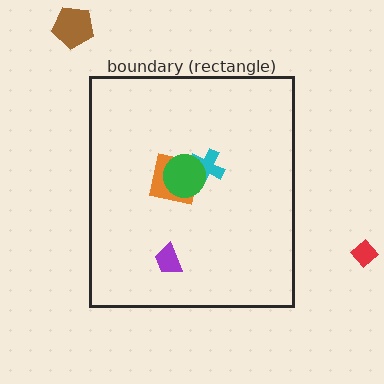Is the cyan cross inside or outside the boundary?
Inside.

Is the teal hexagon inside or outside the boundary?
Inside.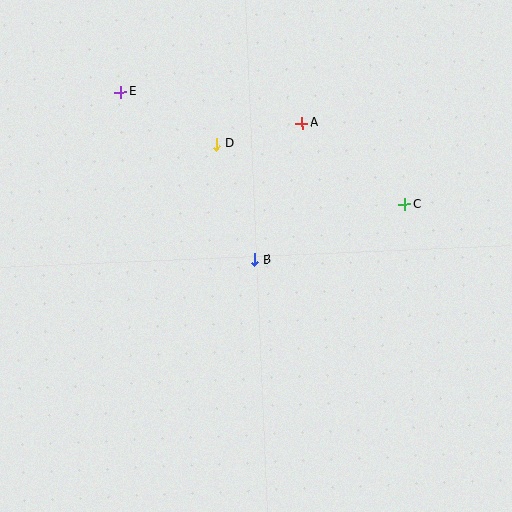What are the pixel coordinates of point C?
Point C is at (405, 204).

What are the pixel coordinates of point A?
Point A is at (302, 123).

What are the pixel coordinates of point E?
Point E is at (121, 92).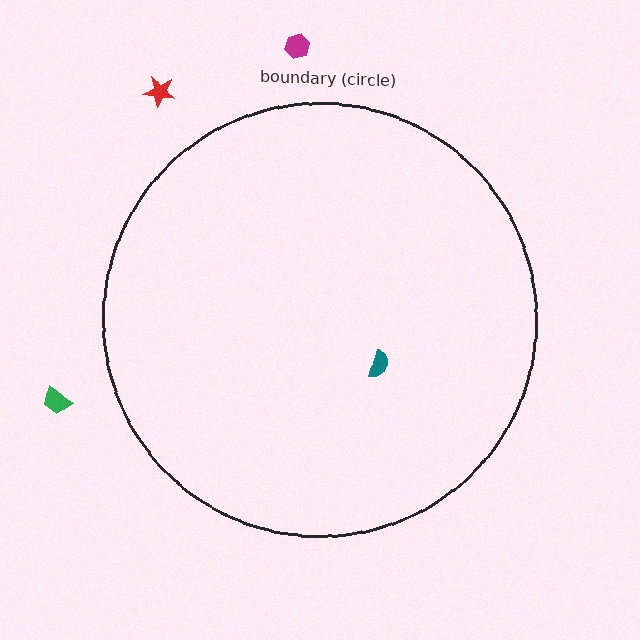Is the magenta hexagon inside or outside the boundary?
Outside.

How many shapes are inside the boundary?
1 inside, 3 outside.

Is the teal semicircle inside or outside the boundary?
Inside.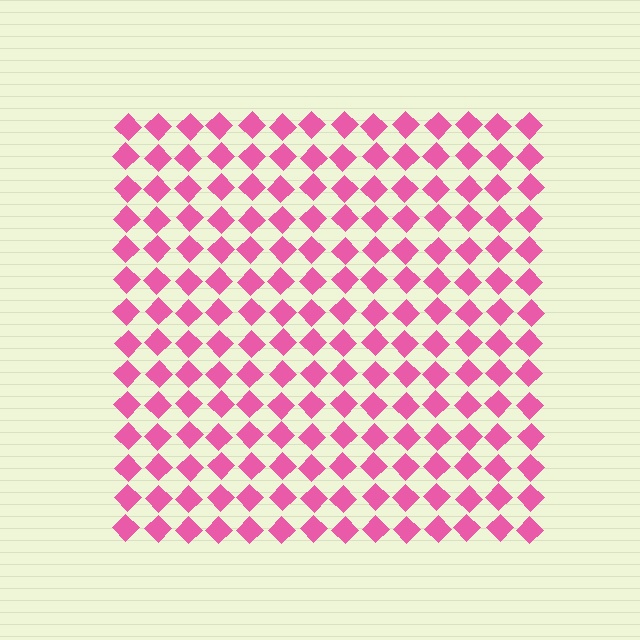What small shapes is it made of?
It is made of small diamonds.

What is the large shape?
The large shape is a square.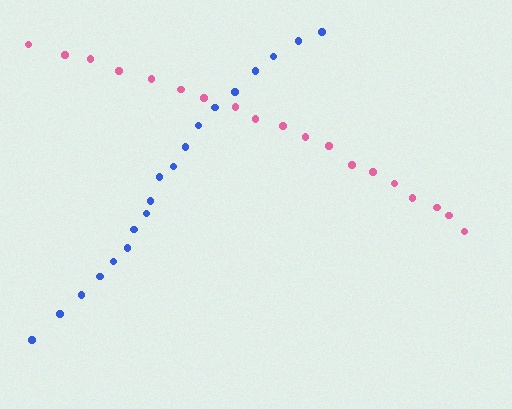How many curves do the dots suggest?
There are 2 distinct paths.